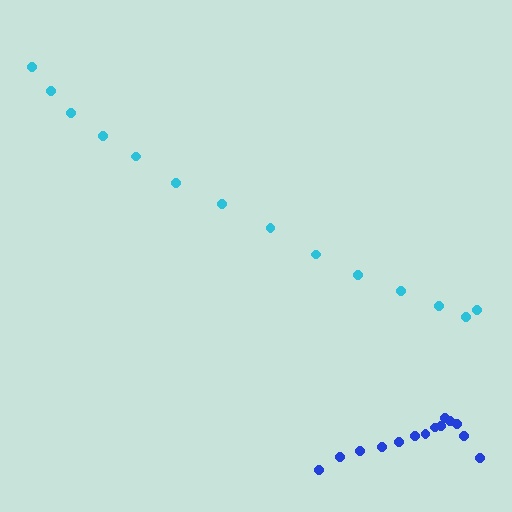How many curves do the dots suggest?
There are 2 distinct paths.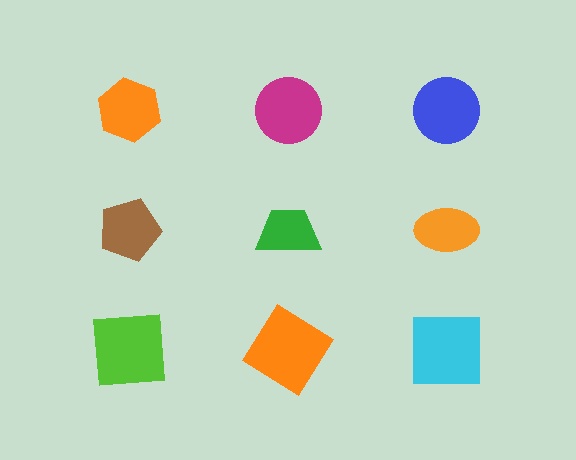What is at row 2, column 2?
A green trapezoid.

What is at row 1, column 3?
A blue circle.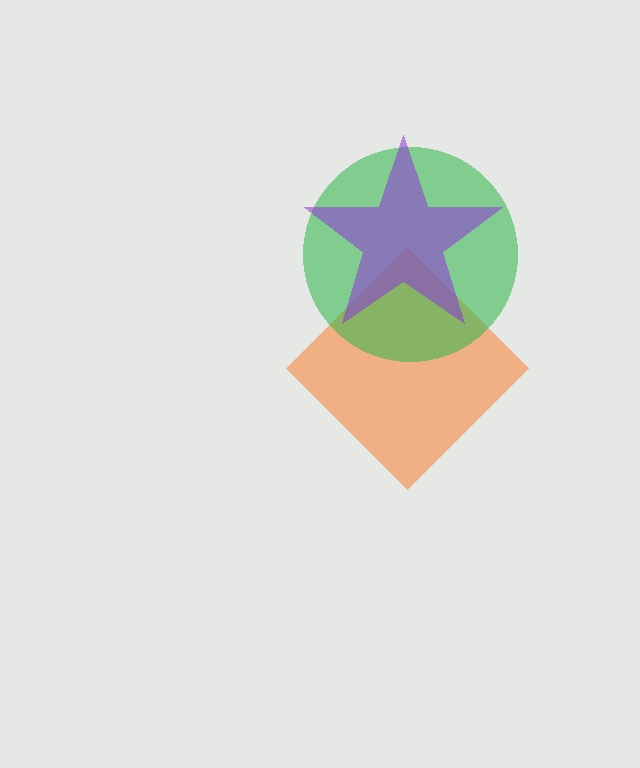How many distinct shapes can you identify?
There are 3 distinct shapes: an orange diamond, a green circle, a purple star.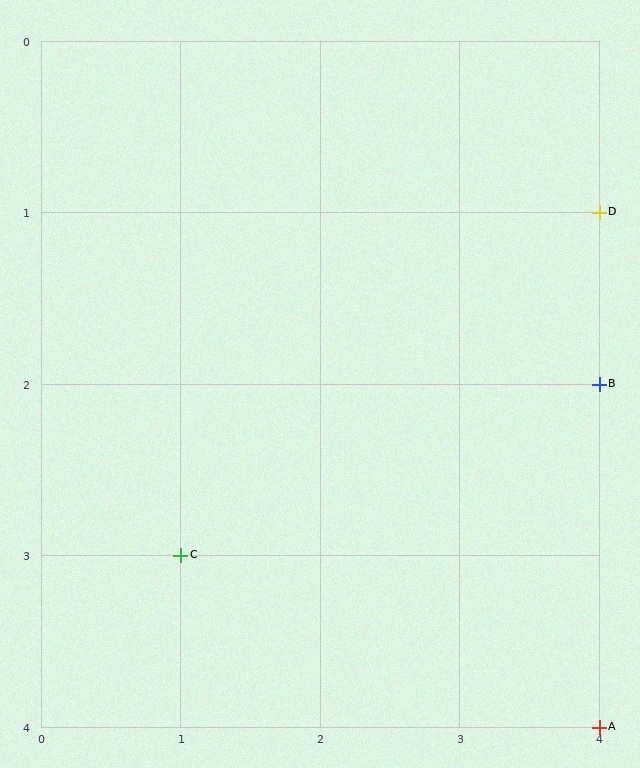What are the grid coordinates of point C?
Point C is at grid coordinates (1, 3).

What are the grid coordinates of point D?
Point D is at grid coordinates (4, 1).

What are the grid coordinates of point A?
Point A is at grid coordinates (4, 4).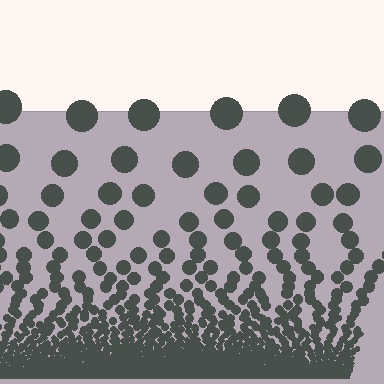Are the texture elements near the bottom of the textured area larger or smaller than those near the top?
Smaller. The gradient is inverted — elements near the bottom are smaller and denser.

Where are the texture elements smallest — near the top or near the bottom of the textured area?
Near the bottom.